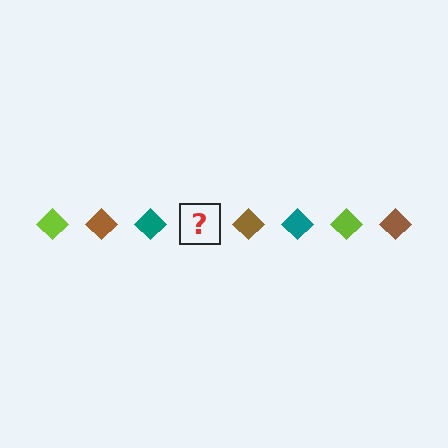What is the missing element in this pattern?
The missing element is a lime diamond.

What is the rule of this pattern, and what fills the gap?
The rule is that the pattern cycles through lime, brown, teal diamonds. The gap should be filled with a lime diamond.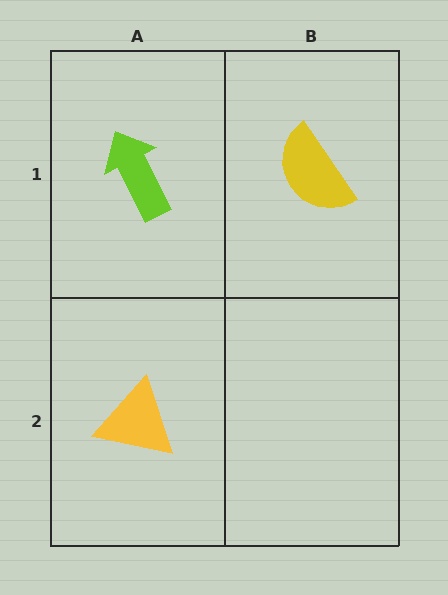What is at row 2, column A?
A yellow triangle.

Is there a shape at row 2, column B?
No, that cell is empty.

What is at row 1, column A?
A lime arrow.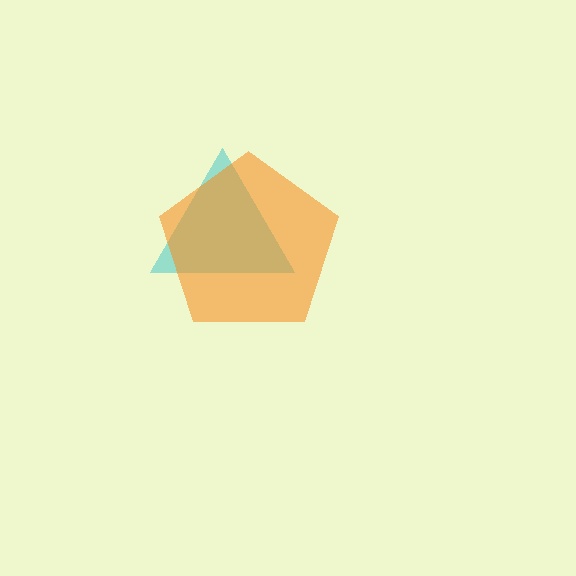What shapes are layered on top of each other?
The layered shapes are: a cyan triangle, an orange pentagon.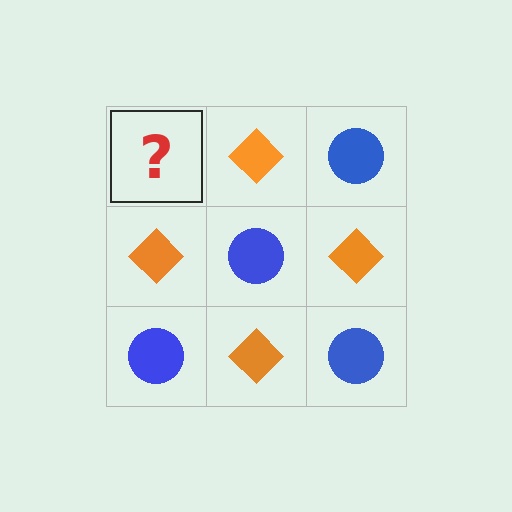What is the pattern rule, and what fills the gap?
The rule is that it alternates blue circle and orange diamond in a checkerboard pattern. The gap should be filled with a blue circle.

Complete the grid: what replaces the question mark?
The question mark should be replaced with a blue circle.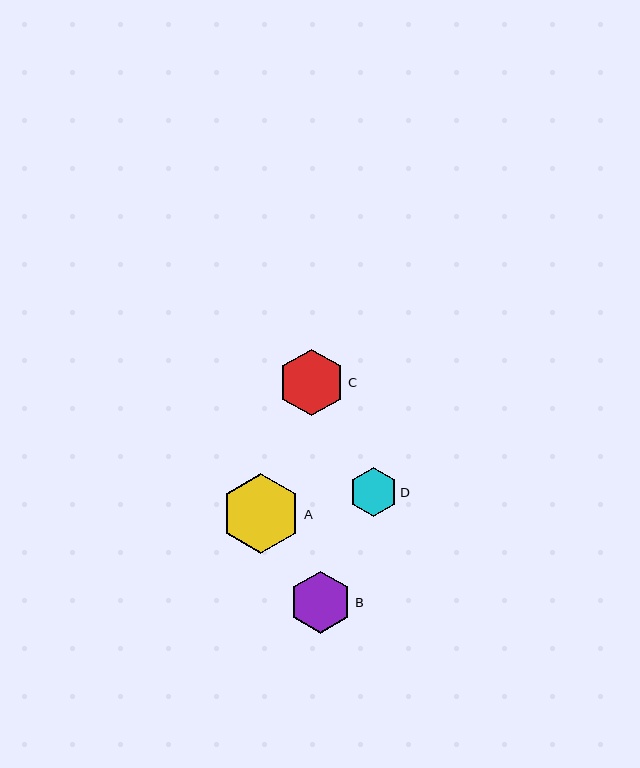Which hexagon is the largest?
Hexagon A is the largest with a size of approximately 80 pixels.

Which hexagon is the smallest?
Hexagon D is the smallest with a size of approximately 49 pixels.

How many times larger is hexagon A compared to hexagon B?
Hexagon A is approximately 1.3 times the size of hexagon B.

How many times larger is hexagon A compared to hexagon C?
Hexagon A is approximately 1.2 times the size of hexagon C.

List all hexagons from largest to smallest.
From largest to smallest: A, C, B, D.